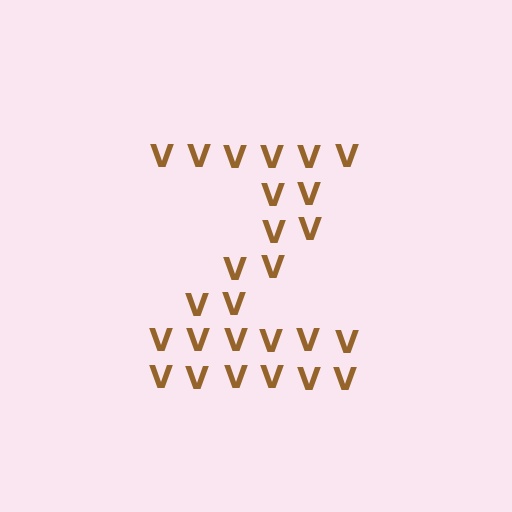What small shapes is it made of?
It is made of small letter V's.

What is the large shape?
The large shape is the letter Z.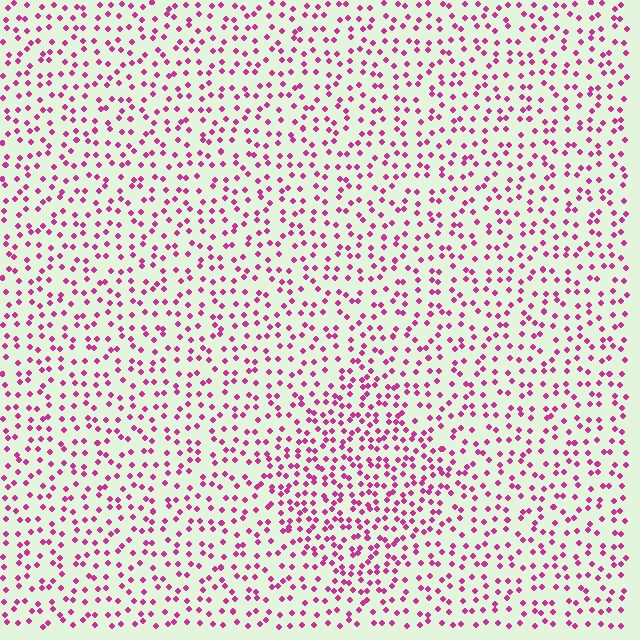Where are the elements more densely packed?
The elements are more densely packed inside the diamond boundary.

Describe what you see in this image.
The image contains small magenta elements arranged at two different densities. A diamond-shaped region is visible where the elements are more densely packed than the surrounding area.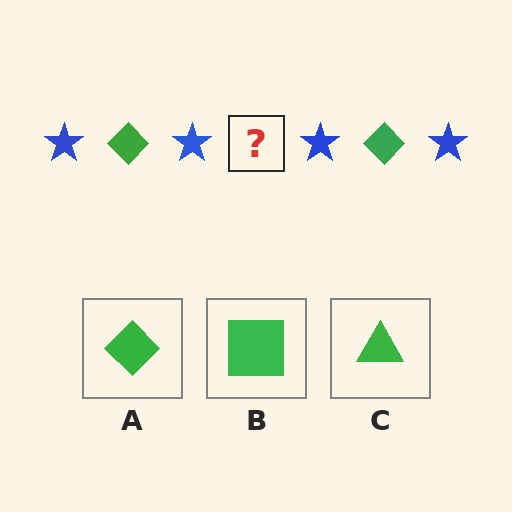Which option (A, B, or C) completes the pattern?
A.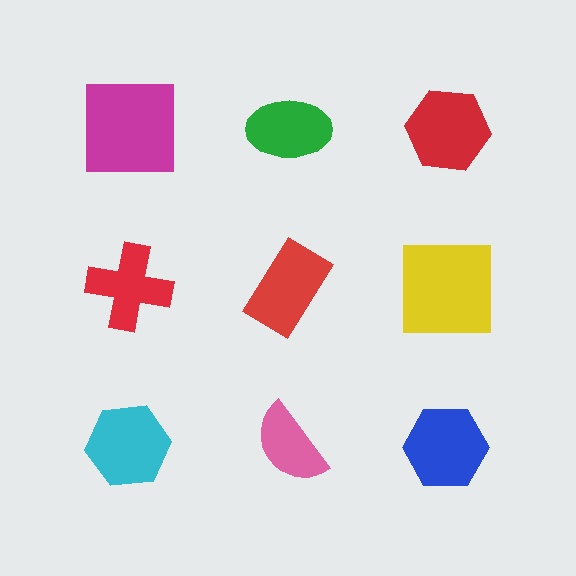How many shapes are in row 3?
3 shapes.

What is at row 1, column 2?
A green ellipse.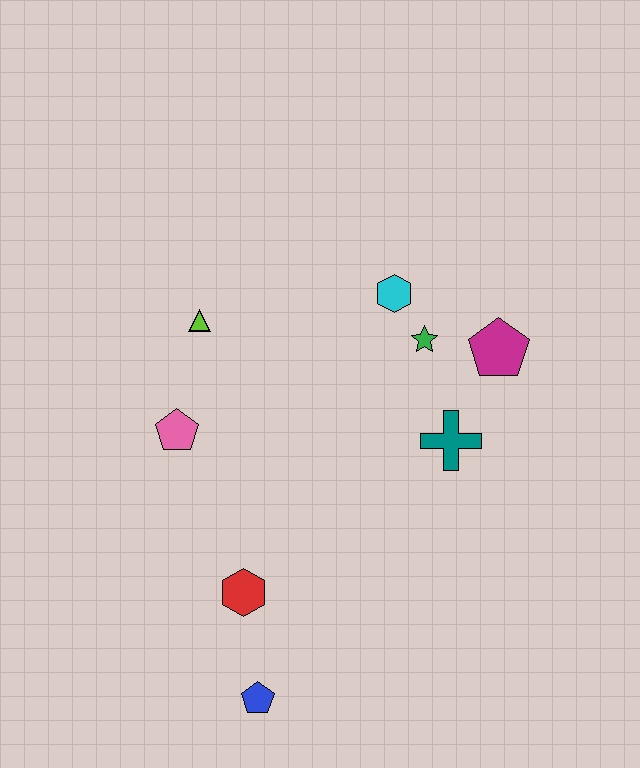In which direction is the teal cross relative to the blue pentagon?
The teal cross is above the blue pentagon.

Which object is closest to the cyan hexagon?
The green star is closest to the cyan hexagon.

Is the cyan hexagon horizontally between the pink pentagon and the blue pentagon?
No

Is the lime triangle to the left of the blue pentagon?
Yes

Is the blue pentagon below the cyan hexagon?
Yes